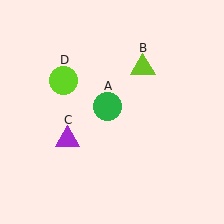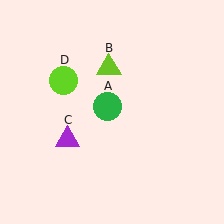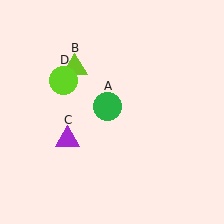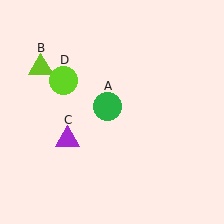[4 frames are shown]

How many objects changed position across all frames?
1 object changed position: lime triangle (object B).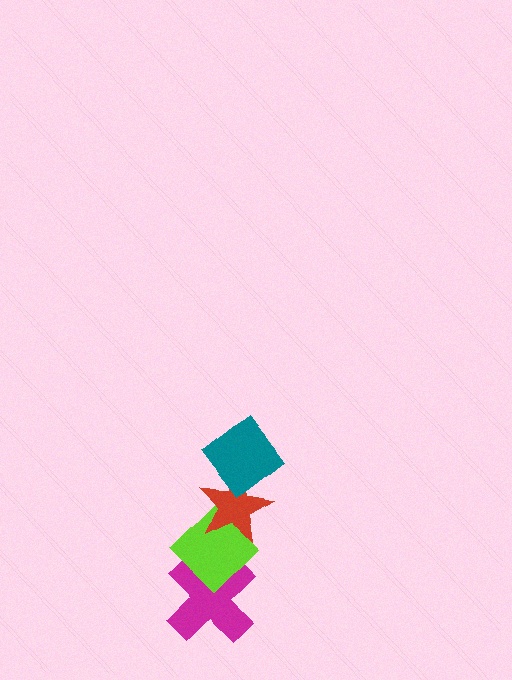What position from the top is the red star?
The red star is 2nd from the top.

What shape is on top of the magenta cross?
The lime diamond is on top of the magenta cross.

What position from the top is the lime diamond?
The lime diamond is 3rd from the top.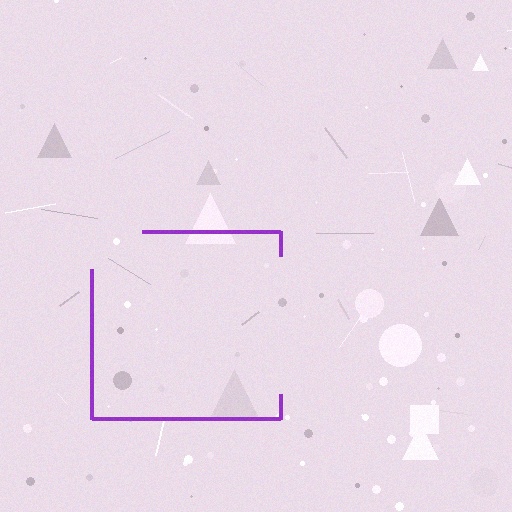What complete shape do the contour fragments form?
The contour fragments form a square.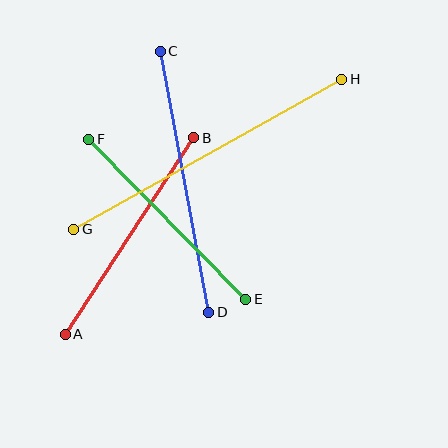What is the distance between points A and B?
The distance is approximately 235 pixels.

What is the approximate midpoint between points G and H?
The midpoint is at approximately (208, 154) pixels.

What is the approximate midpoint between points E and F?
The midpoint is at approximately (167, 219) pixels.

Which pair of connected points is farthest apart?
Points G and H are farthest apart.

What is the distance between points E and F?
The distance is approximately 224 pixels.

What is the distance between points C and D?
The distance is approximately 265 pixels.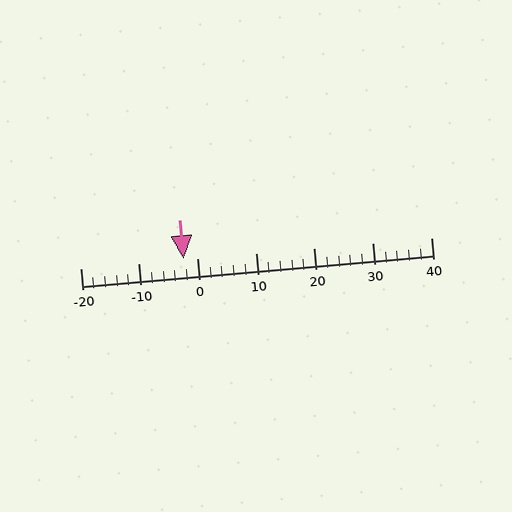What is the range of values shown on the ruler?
The ruler shows values from -20 to 40.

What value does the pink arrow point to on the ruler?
The pink arrow points to approximately -2.